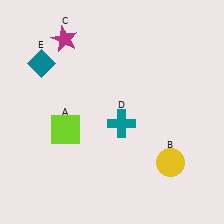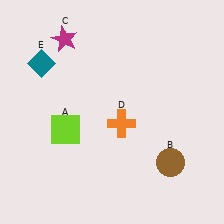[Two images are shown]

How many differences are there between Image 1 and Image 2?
There are 2 differences between the two images.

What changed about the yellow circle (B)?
In Image 1, B is yellow. In Image 2, it changed to brown.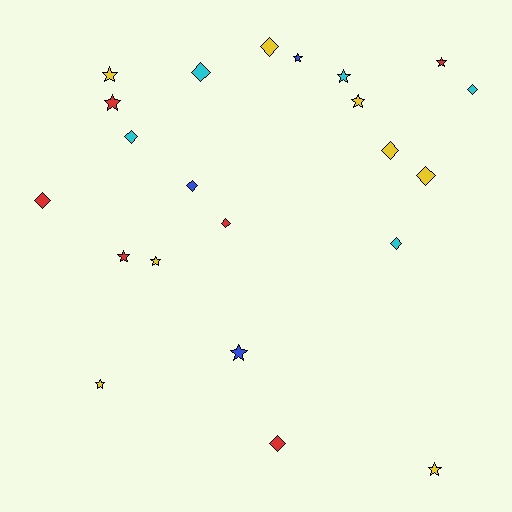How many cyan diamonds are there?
There are 4 cyan diamonds.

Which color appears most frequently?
Yellow, with 8 objects.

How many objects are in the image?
There are 22 objects.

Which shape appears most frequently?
Diamond, with 11 objects.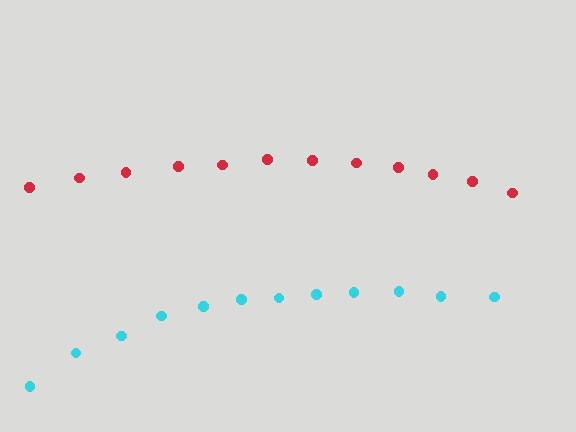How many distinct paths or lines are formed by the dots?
There are 2 distinct paths.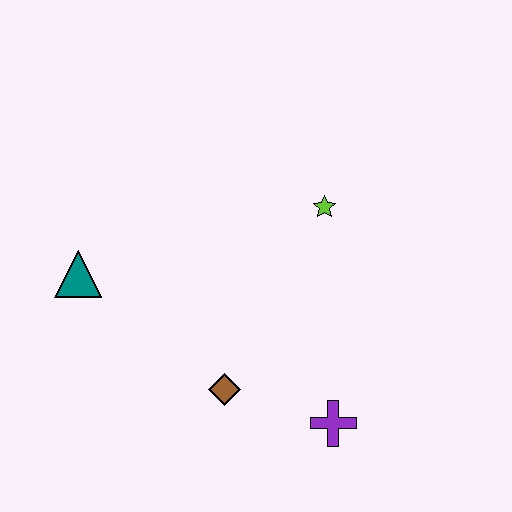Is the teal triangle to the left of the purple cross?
Yes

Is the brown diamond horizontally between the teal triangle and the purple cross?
Yes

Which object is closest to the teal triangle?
The brown diamond is closest to the teal triangle.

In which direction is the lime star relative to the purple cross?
The lime star is above the purple cross.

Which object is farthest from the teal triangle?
The purple cross is farthest from the teal triangle.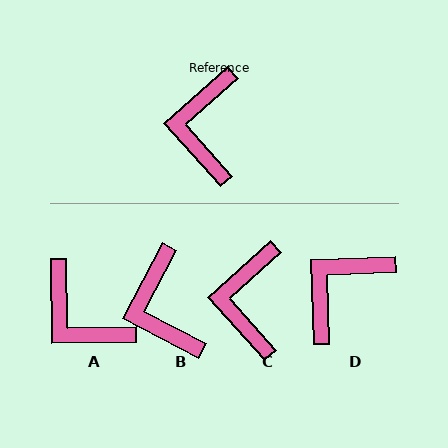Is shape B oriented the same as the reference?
No, it is off by about 20 degrees.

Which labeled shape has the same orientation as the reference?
C.